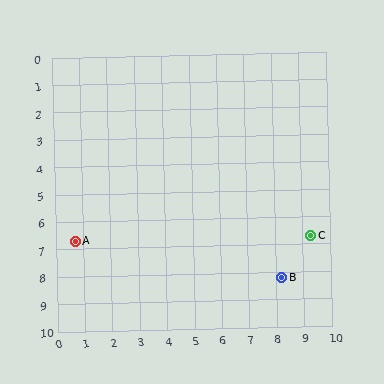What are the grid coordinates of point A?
Point A is at approximately (0.7, 6.7).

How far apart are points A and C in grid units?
Points A and C are about 8.6 grid units apart.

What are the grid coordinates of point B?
Point B is at approximately (8.2, 8.2).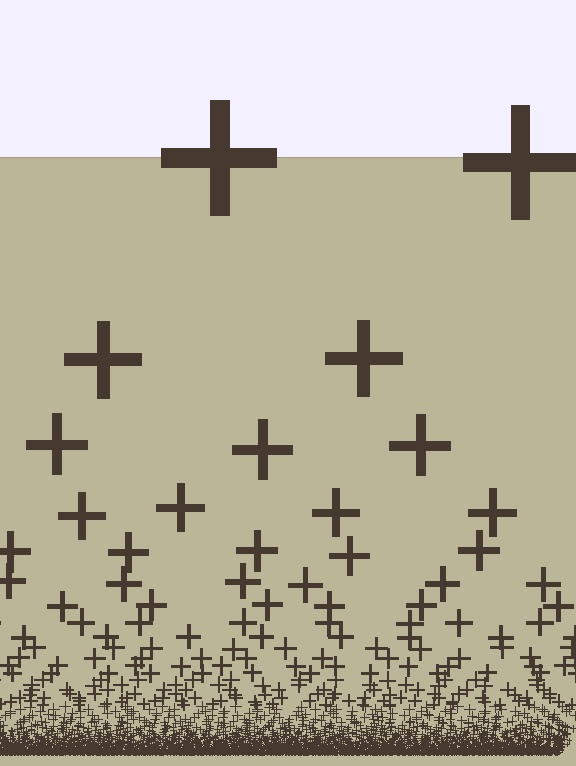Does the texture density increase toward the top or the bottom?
Density increases toward the bottom.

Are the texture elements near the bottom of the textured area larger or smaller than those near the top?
Smaller. The gradient is inverted — elements near the bottom are smaller and denser.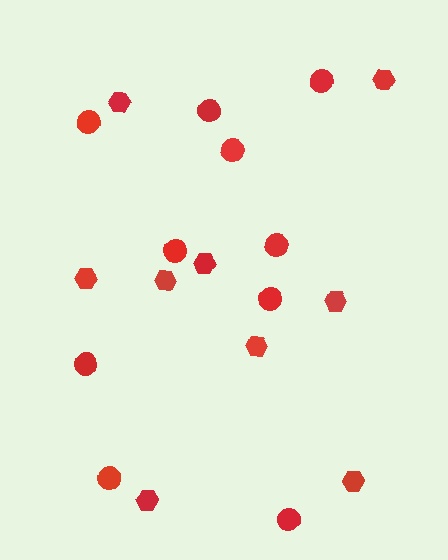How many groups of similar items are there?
There are 2 groups: one group of hexagons (9) and one group of circles (10).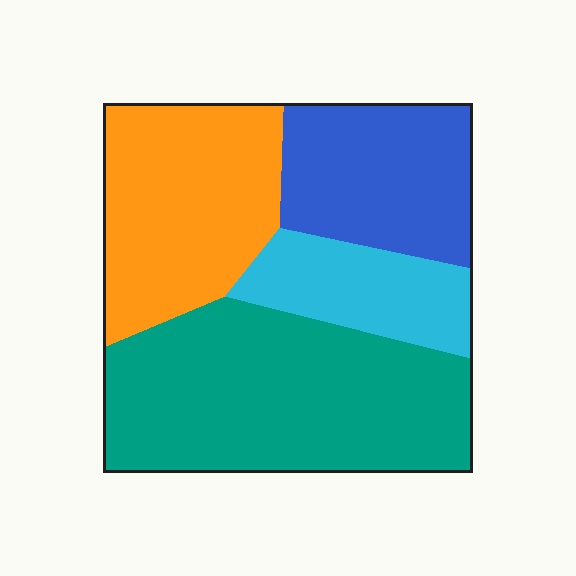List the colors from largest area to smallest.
From largest to smallest: teal, orange, blue, cyan.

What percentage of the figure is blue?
Blue covers roughly 20% of the figure.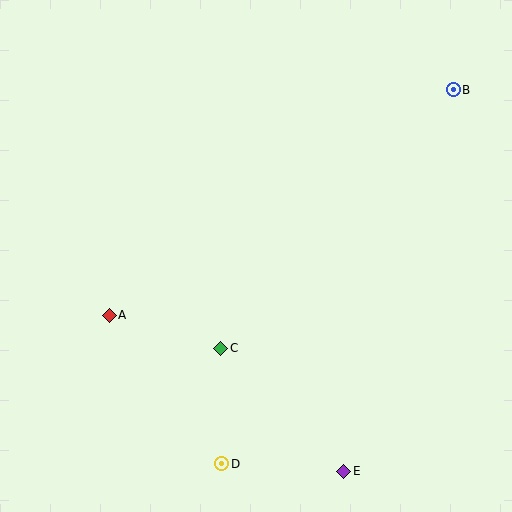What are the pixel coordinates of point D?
Point D is at (222, 464).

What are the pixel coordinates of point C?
Point C is at (221, 348).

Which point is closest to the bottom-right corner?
Point E is closest to the bottom-right corner.